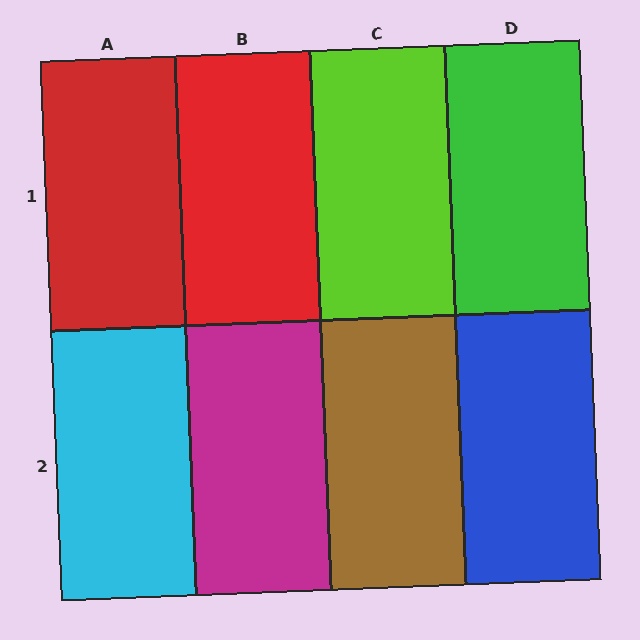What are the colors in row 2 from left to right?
Cyan, magenta, brown, blue.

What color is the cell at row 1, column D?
Green.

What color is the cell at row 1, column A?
Red.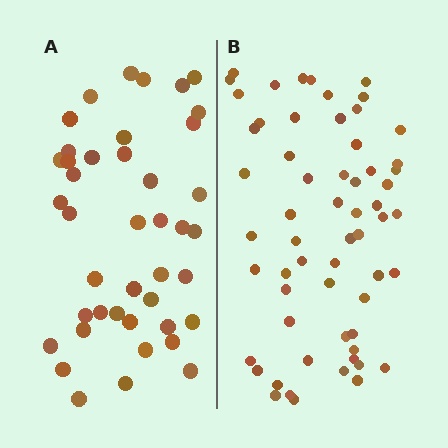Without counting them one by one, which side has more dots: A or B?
Region B (the right region) has more dots.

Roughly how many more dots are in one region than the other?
Region B has approximately 20 more dots than region A.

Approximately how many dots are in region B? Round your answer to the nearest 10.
About 60 dots.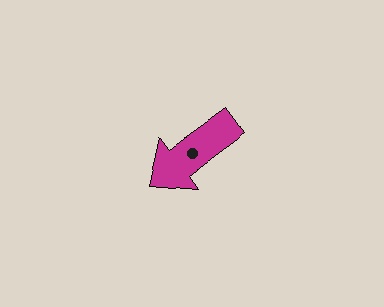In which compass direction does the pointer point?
Southwest.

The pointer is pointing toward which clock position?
Roughly 8 o'clock.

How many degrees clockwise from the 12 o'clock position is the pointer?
Approximately 234 degrees.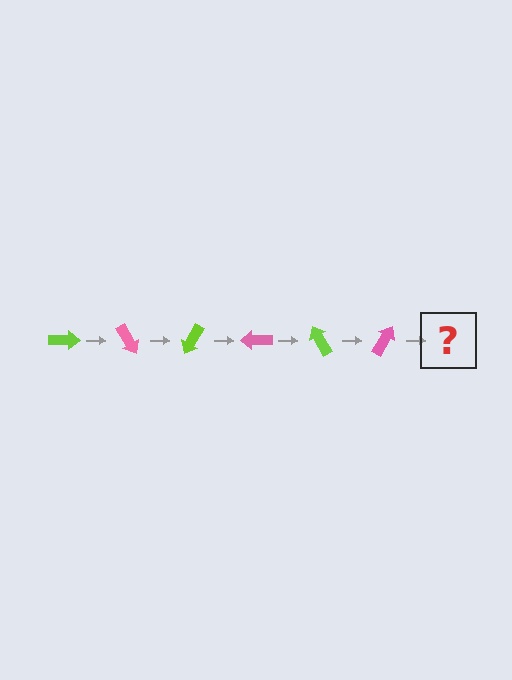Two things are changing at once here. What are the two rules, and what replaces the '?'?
The two rules are that it rotates 60 degrees each step and the color cycles through lime and pink. The '?' should be a lime arrow, rotated 360 degrees from the start.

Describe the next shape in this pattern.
It should be a lime arrow, rotated 360 degrees from the start.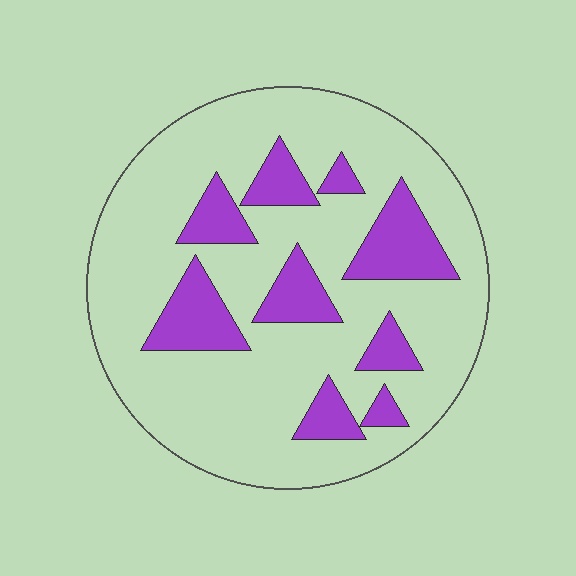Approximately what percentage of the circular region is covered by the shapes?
Approximately 20%.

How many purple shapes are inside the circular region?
9.